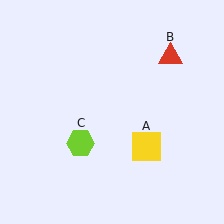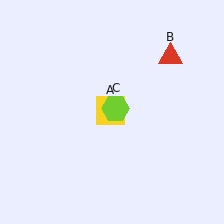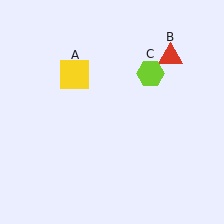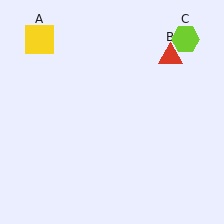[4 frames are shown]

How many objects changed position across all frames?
2 objects changed position: yellow square (object A), lime hexagon (object C).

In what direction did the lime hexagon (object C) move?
The lime hexagon (object C) moved up and to the right.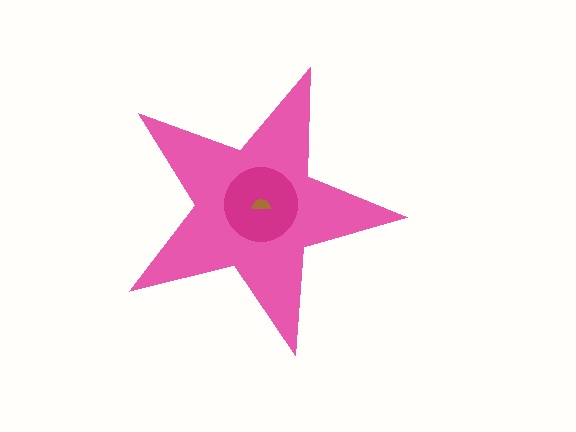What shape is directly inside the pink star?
The magenta circle.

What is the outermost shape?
The pink star.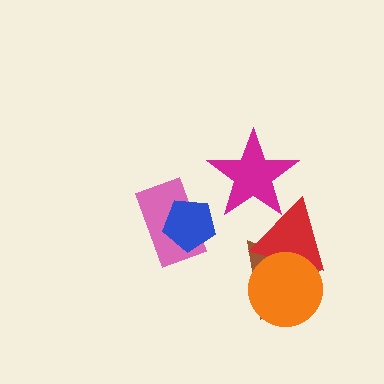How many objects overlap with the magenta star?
1 object overlaps with the magenta star.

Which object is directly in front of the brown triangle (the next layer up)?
The red triangle is directly in front of the brown triangle.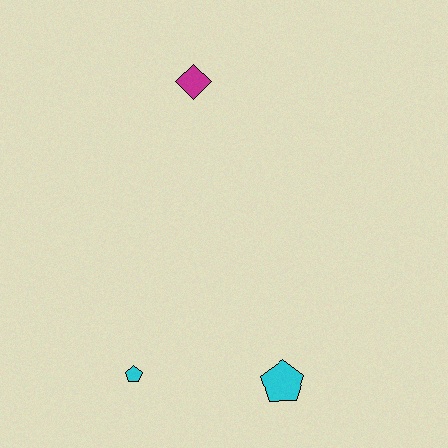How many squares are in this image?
There are no squares.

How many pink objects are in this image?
There are no pink objects.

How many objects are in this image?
There are 3 objects.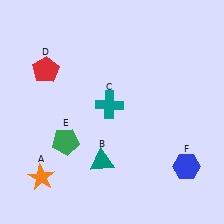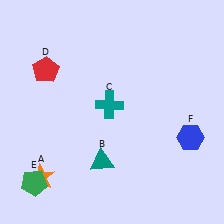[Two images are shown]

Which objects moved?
The objects that moved are: the green pentagon (E), the blue hexagon (F).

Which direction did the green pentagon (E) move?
The green pentagon (E) moved down.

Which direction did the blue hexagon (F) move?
The blue hexagon (F) moved up.